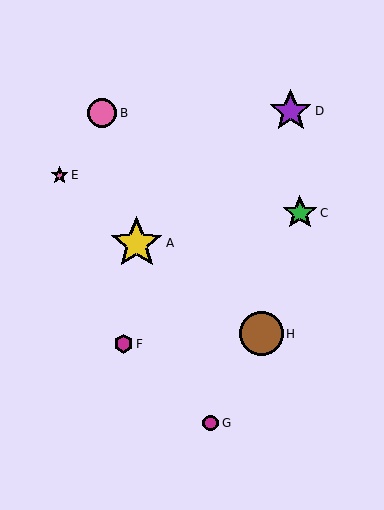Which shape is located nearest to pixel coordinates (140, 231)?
The yellow star (labeled A) at (137, 243) is nearest to that location.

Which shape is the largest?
The yellow star (labeled A) is the largest.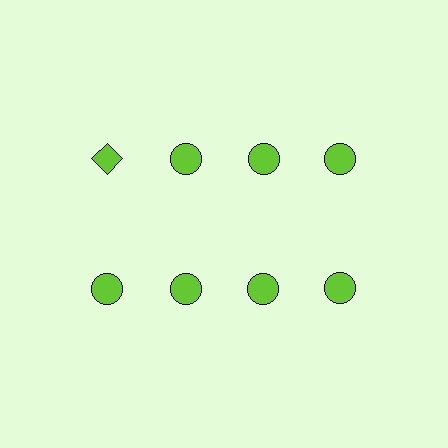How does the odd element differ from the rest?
It has a different shape: diamond instead of circle.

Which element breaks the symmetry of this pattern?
The lime diamond in the top row, leftmost column breaks the symmetry. All other shapes are lime circles.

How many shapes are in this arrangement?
There are 8 shapes arranged in a grid pattern.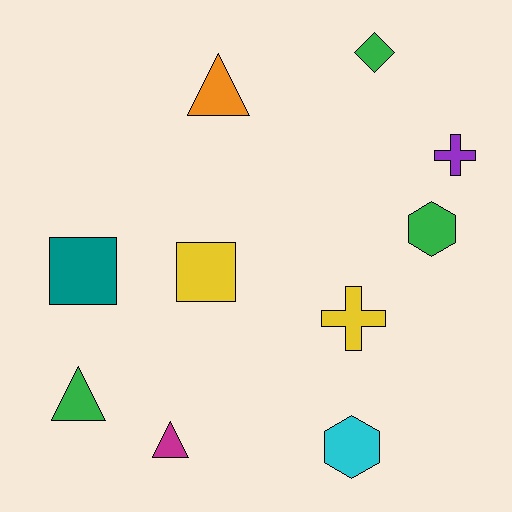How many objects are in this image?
There are 10 objects.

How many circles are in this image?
There are no circles.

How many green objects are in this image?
There are 3 green objects.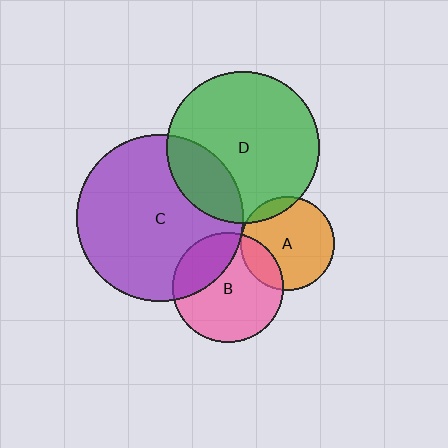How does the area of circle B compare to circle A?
Approximately 1.4 times.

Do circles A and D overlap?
Yes.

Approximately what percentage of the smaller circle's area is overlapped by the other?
Approximately 10%.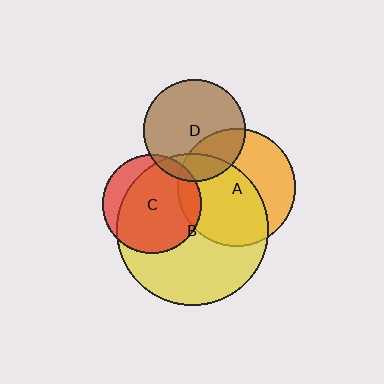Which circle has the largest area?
Circle B (yellow).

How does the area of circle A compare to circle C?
Approximately 1.4 times.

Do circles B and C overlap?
Yes.